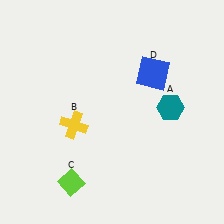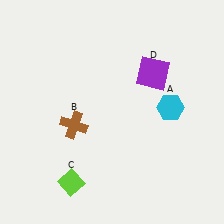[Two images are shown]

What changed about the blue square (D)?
In Image 1, D is blue. In Image 2, it changed to purple.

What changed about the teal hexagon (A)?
In Image 1, A is teal. In Image 2, it changed to cyan.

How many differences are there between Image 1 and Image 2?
There are 3 differences between the two images.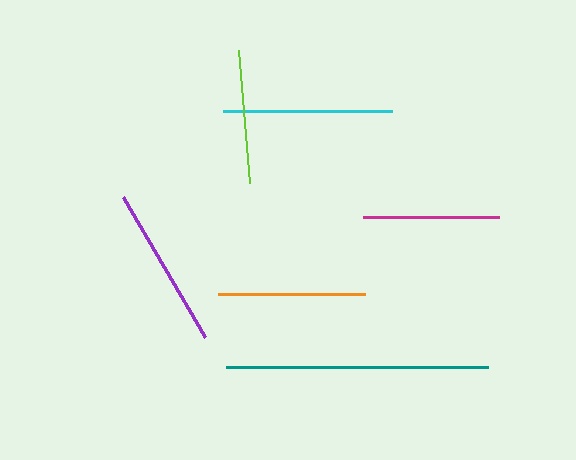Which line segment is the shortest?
The lime line is the shortest at approximately 134 pixels.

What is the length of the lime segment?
The lime segment is approximately 134 pixels long.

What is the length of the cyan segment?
The cyan segment is approximately 169 pixels long.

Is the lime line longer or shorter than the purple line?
The purple line is longer than the lime line.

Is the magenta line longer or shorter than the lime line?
The magenta line is longer than the lime line.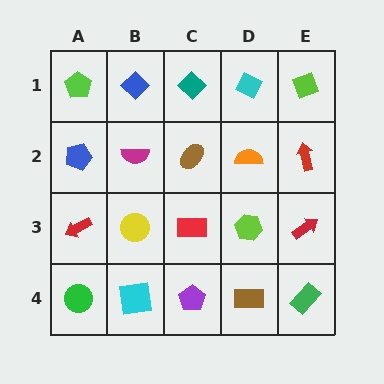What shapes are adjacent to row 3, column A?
A blue pentagon (row 2, column A), a green circle (row 4, column A), a yellow circle (row 3, column B).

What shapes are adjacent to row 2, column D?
A cyan diamond (row 1, column D), a lime hexagon (row 3, column D), a brown ellipse (row 2, column C), a red arrow (row 2, column E).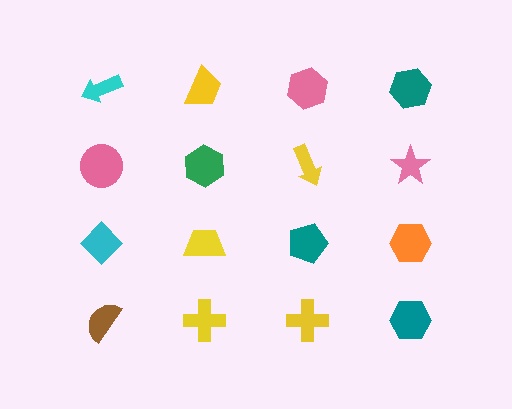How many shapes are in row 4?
4 shapes.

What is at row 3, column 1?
A cyan diamond.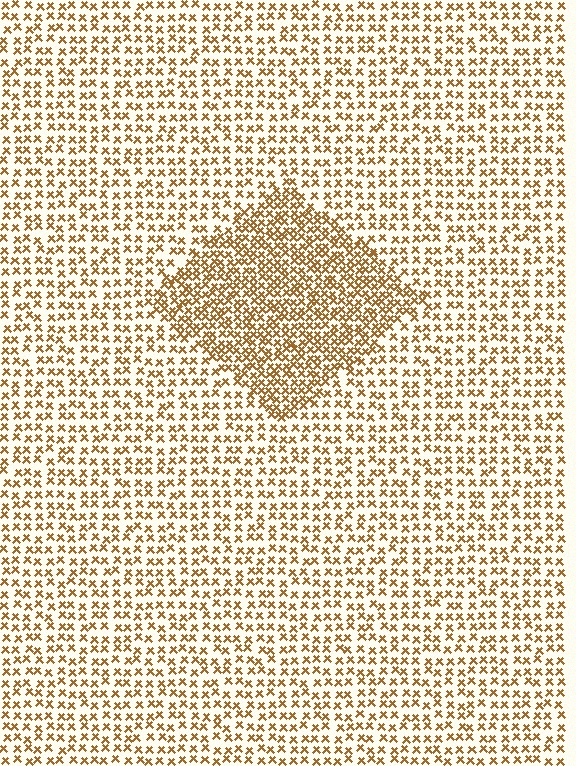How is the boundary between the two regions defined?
The boundary is defined by a change in element density (approximately 1.9x ratio). All elements are the same color, size, and shape.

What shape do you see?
I see a diamond.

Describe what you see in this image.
The image contains small brown elements arranged at two different densities. A diamond-shaped region is visible where the elements are more densely packed than the surrounding area.